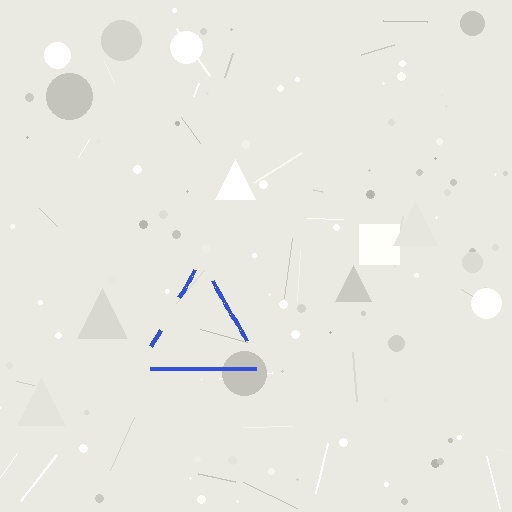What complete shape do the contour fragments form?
The contour fragments form a triangle.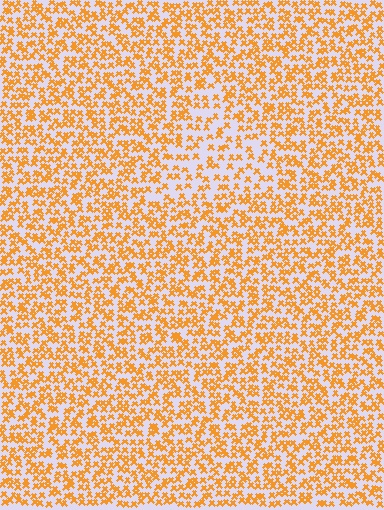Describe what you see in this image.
The image contains small orange elements arranged at two different densities. A triangle-shaped region is visible where the elements are less densely packed than the surrounding area.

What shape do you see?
I see a triangle.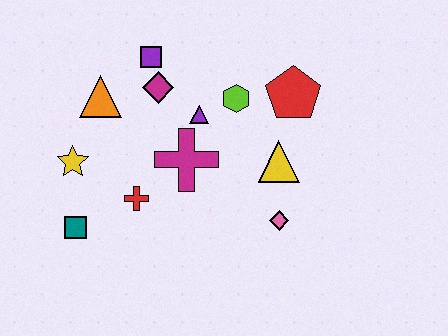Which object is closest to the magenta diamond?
The purple square is closest to the magenta diamond.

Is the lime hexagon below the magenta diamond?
Yes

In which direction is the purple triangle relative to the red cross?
The purple triangle is above the red cross.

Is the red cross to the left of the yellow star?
No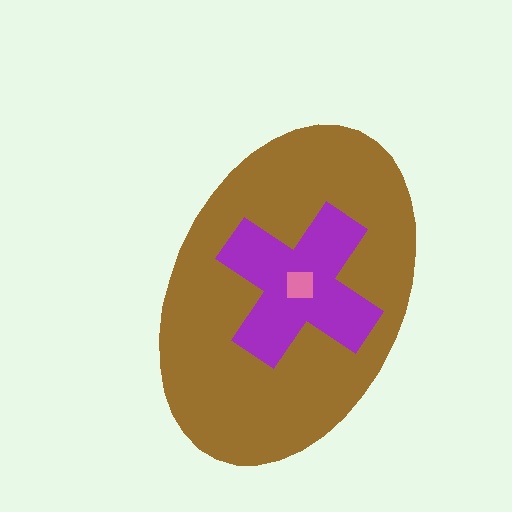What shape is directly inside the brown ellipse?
The purple cross.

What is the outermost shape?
The brown ellipse.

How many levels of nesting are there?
3.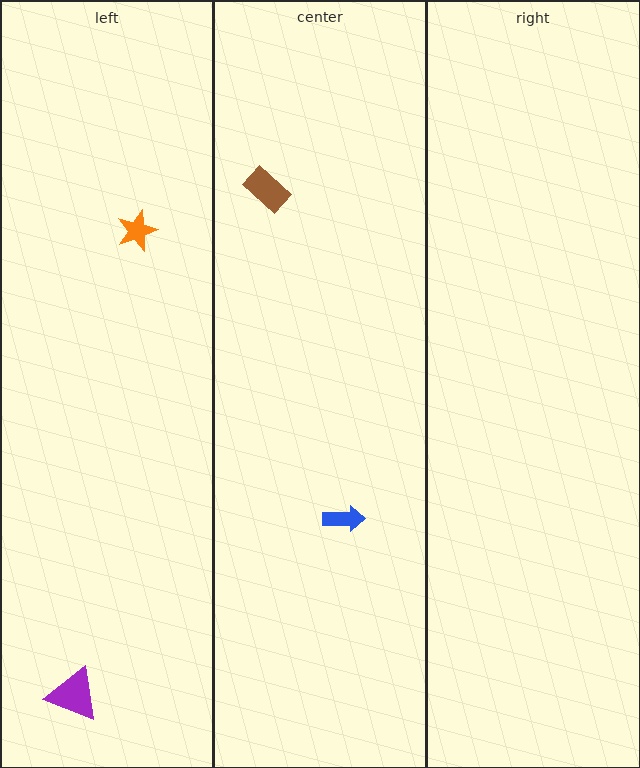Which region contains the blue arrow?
The center region.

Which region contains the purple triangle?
The left region.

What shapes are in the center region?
The blue arrow, the brown rectangle.